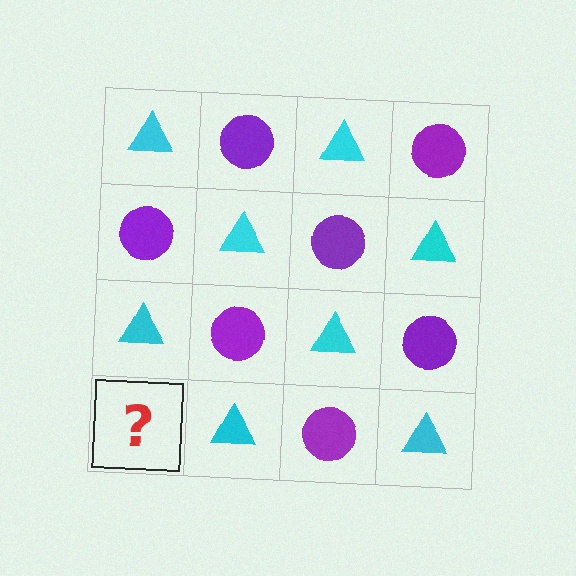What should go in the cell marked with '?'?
The missing cell should contain a purple circle.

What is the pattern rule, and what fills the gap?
The rule is that it alternates cyan triangle and purple circle in a checkerboard pattern. The gap should be filled with a purple circle.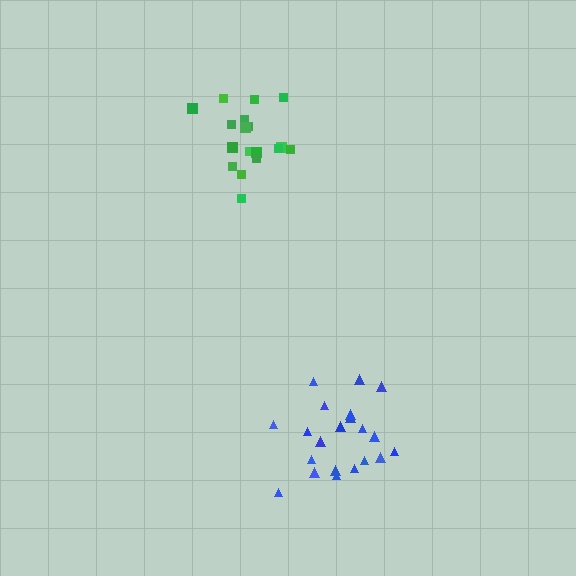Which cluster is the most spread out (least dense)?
Blue.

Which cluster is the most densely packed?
Green.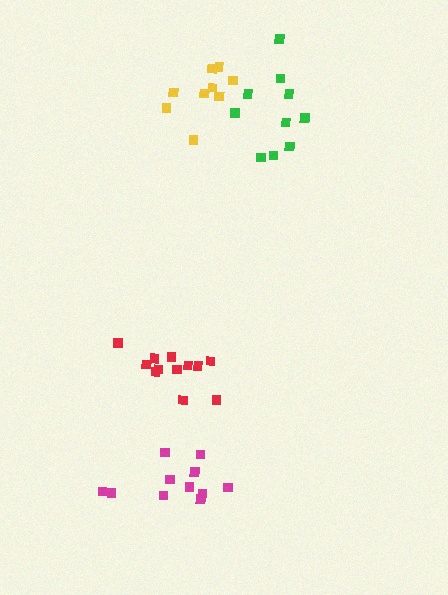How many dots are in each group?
Group 1: 9 dots, Group 2: 10 dots, Group 3: 11 dots, Group 4: 12 dots (42 total).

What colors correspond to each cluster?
The clusters are colored: yellow, green, magenta, red.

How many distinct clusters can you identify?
There are 4 distinct clusters.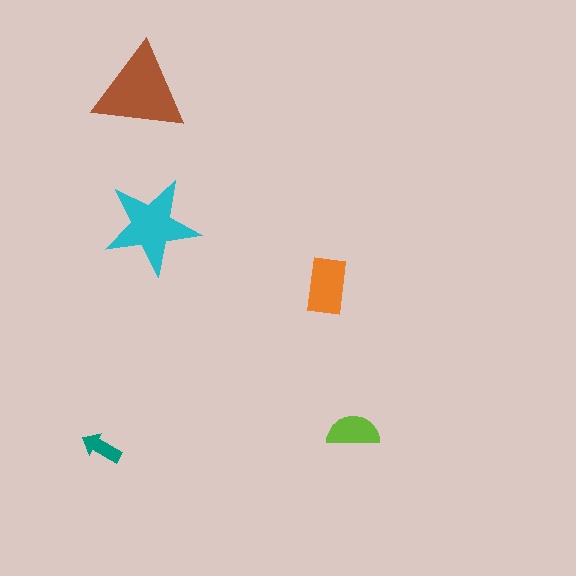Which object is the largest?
The brown triangle.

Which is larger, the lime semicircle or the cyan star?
The cyan star.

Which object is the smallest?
The teal arrow.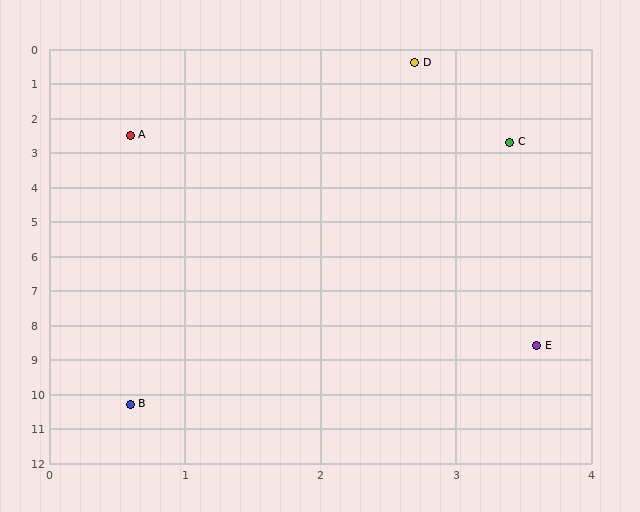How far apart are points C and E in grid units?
Points C and E are about 5.9 grid units apart.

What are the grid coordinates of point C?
Point C is at approximately (3.4, 2.7).